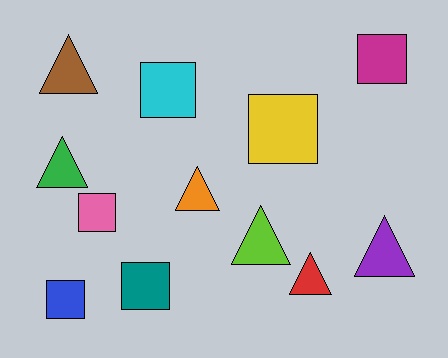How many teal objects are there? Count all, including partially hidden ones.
There is 1 teal object.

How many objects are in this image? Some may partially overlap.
There are 12 objects.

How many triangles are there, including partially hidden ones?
There are 6 triangles.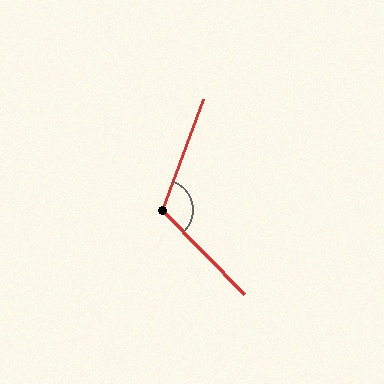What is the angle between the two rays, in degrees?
Approximately 115 degrees.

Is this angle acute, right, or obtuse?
It is obtuse.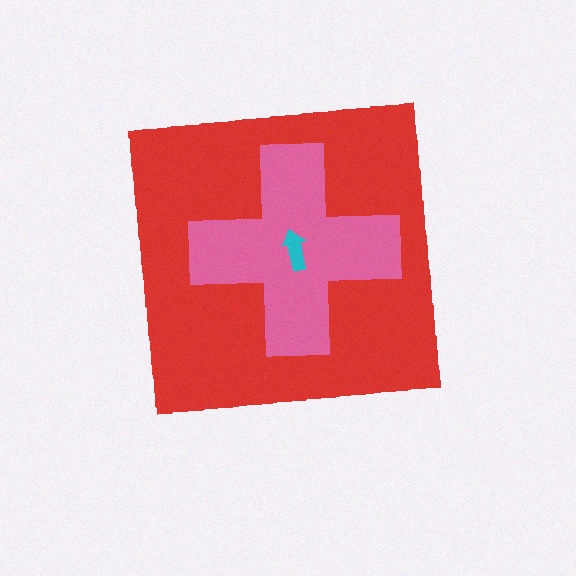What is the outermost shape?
The red square.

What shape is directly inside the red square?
The pink cross.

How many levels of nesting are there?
3.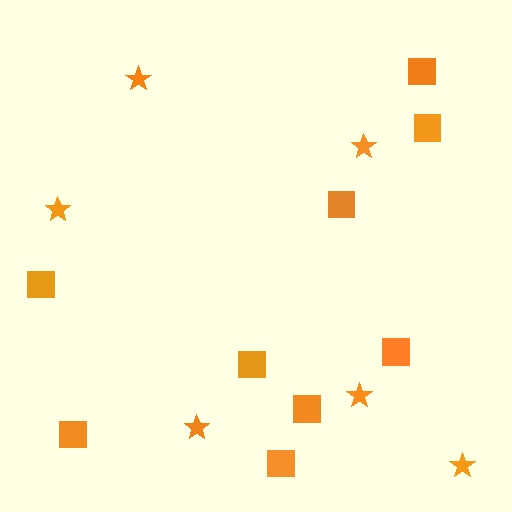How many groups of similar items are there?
There are 2 groups: one group of squares (9) and one group of stars (6).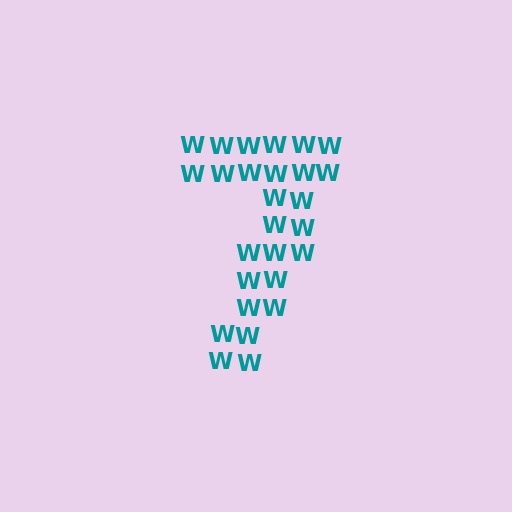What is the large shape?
The large shape is the digit 7.